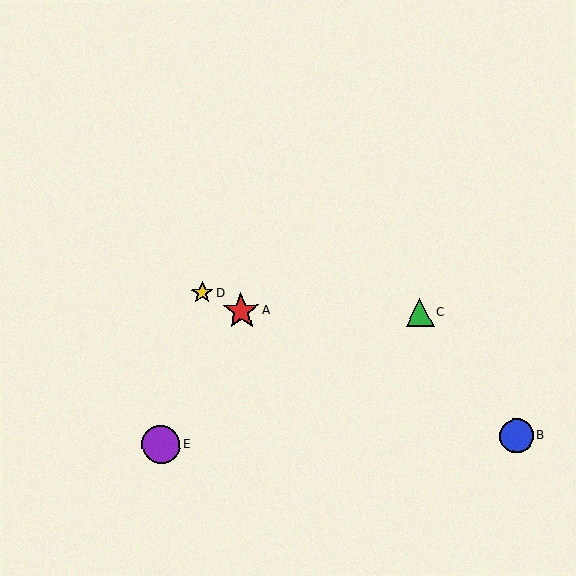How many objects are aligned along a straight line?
3 objects (A, B, D) are aligned along a straight line.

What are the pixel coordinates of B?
Object B is at (517, 436).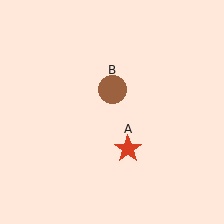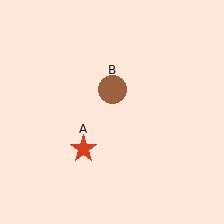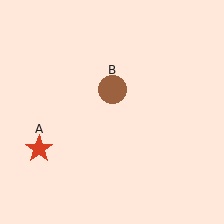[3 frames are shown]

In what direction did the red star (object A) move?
The red star (object A) moved left.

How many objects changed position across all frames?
1 object changed position: red star (object A).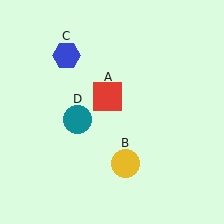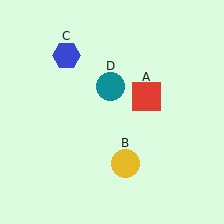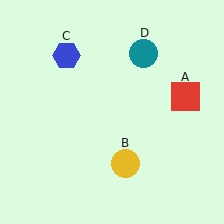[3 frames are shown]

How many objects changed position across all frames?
2 objects changed position: red square (object A), teal circle (object D).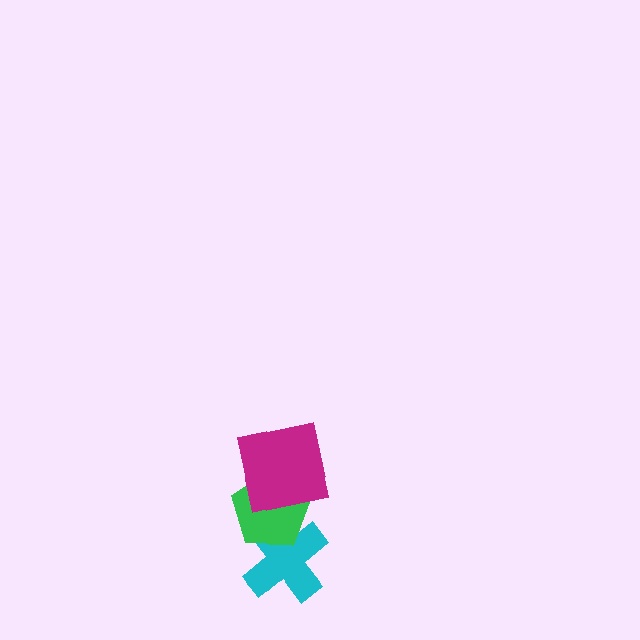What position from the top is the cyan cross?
The cyan cross is 3rd from the top.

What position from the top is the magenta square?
The magenta square is 1st from the top.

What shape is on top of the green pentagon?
The magenta square is on top of the green pentagon.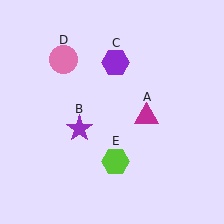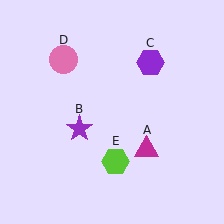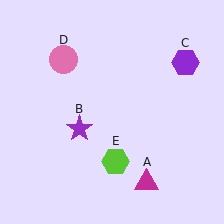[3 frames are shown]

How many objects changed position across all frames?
2 objects changed position: magenta triangle (object A), purple hexagon (object C).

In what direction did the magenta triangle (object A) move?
The magenta triangle (object A) moved down.